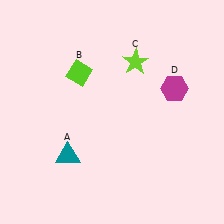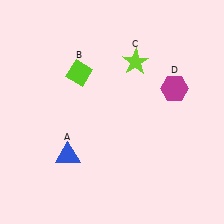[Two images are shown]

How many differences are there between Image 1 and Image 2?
There is 1 difference between the two images.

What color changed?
The triangle (A) changed from teal in Image 1 to blue in Image 2.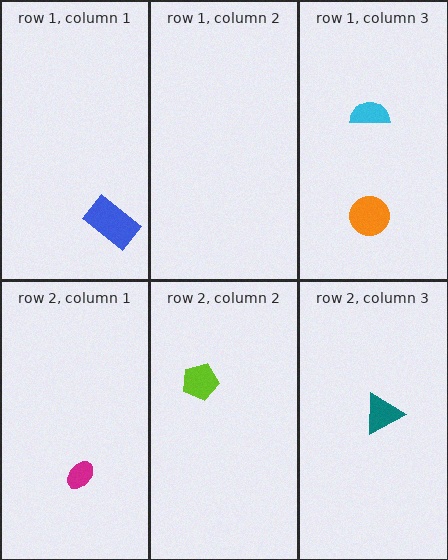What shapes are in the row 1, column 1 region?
The blue rectangle.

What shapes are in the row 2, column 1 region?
The magenta ellipse.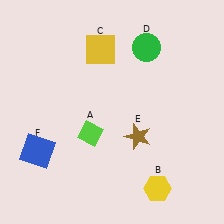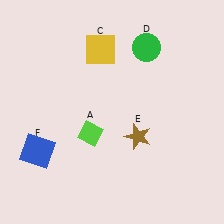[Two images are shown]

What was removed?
The yellow hexagon (B) was removed in Image 2.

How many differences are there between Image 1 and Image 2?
There is 1 difference between the two images.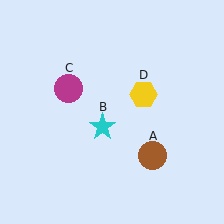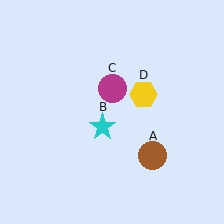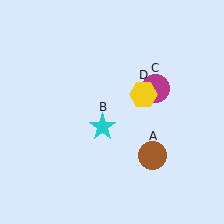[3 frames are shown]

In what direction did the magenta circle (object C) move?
The magenta circle (object C) moved right.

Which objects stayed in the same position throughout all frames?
Brown circle (object A) and cyan star (object B) and yellow hexagon (object D) remained stationary.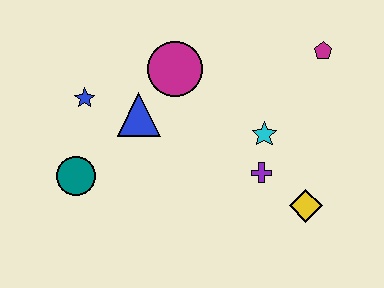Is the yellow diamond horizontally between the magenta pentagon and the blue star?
Yes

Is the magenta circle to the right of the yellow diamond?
No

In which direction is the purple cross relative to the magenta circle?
The purple cross is below the magenta circle.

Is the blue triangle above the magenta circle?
No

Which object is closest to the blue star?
The blue triangle is closest to the blue star.